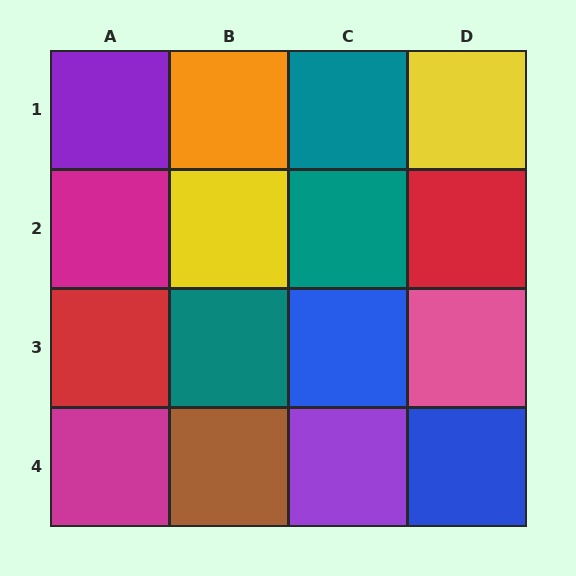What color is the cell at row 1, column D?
Yellow.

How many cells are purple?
2 cells are purple.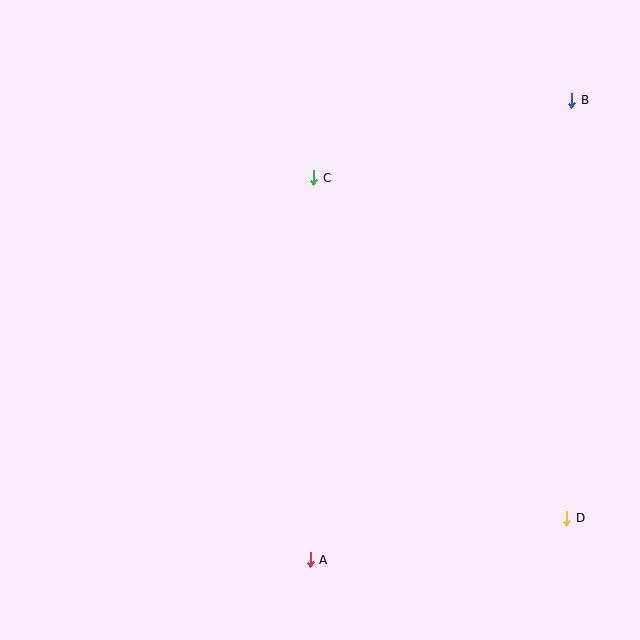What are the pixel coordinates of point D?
Point D is at (567, 518).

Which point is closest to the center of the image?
Point C at (314, 178) is closest to the center.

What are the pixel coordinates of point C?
Point C is at (314, 178).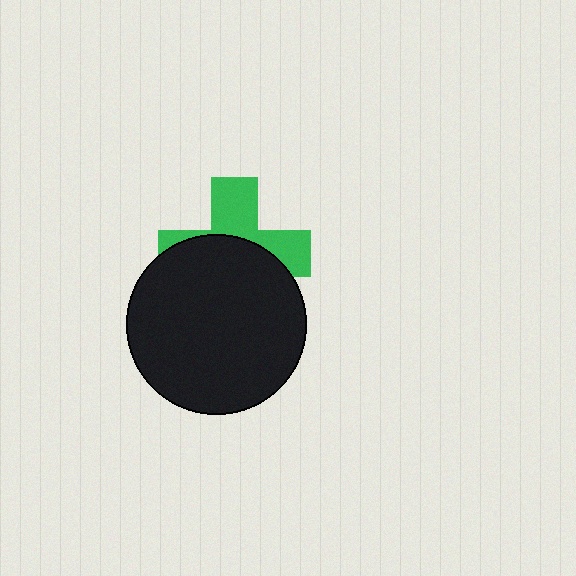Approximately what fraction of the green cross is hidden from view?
Roughly 57% of the green cross is hidden behind the black circle.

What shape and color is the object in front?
The object in front is a black circle.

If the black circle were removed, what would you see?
You would see the complete green cross.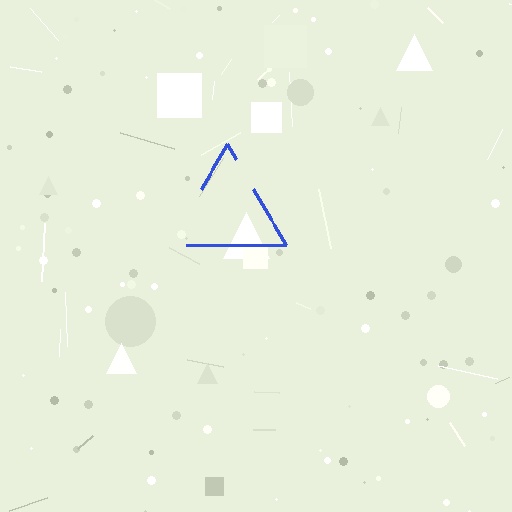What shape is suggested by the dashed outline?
The dashed outline suggests a triangle.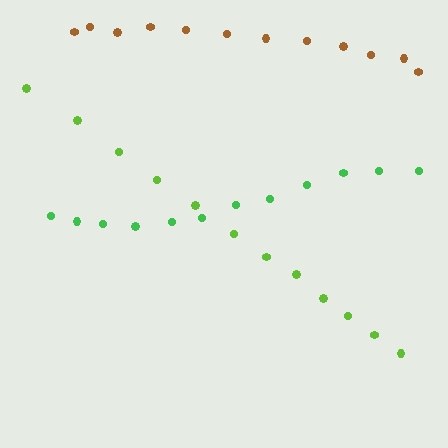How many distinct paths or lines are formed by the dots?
There are 3 distinct paths.